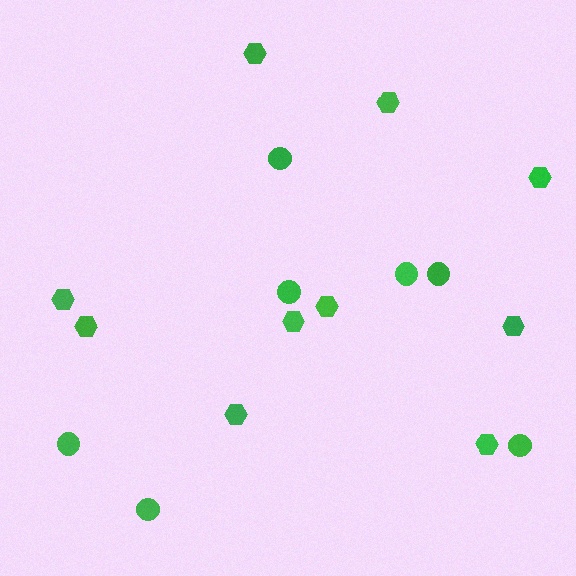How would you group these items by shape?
There are 2 groups: one group of circles (7) and one group of hexagons (10).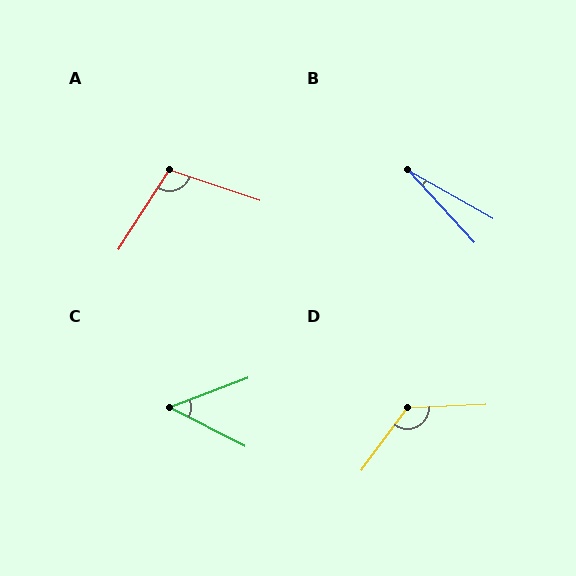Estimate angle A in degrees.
Approximately 104 degrees.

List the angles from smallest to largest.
B (18°), C (47°), A (104°), D (128°).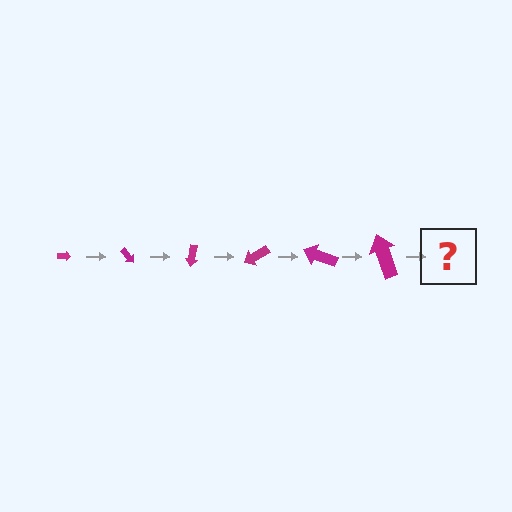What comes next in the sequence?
The next element should be an arrow, larger than the previous one and rotated 300 degrees from the start.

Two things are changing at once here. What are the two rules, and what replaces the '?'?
The two rules are that the arrow grows larger each step and it rotates 50 degrees each step. The '?' should be an arrow, larger than the previous one and rotated 300 degrees from the start.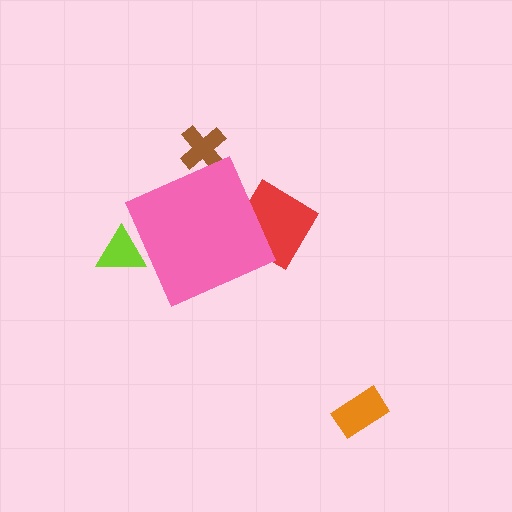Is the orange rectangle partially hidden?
No, the orange rectangle is fully visible.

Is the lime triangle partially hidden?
Yes, the lime triangle is partially hidden behind the pink diamond.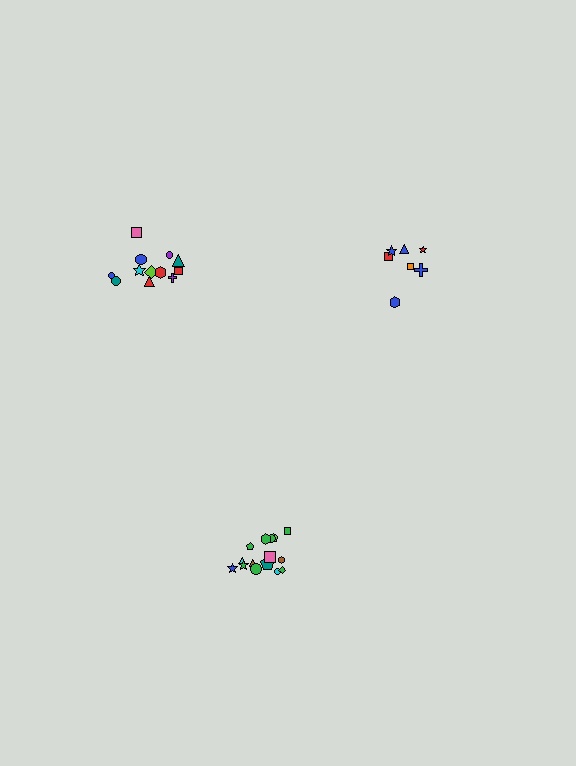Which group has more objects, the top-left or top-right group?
The top-left group.